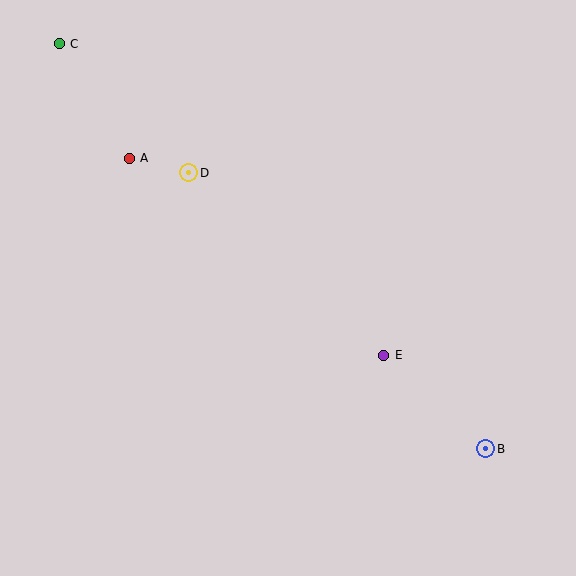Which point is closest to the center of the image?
Point E at (384, 355) is closest to the center.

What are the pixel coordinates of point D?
Point D is at (189, 173).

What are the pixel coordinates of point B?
Point B is at (486, 449).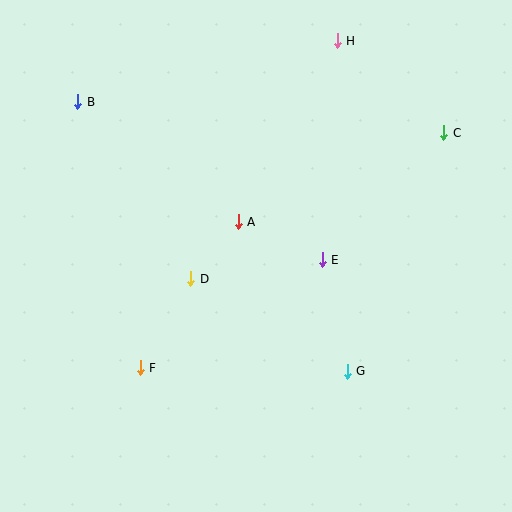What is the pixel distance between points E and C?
The distance between E and C is 176 pixels.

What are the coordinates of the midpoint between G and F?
The midpoint between G and F is at (244, 369).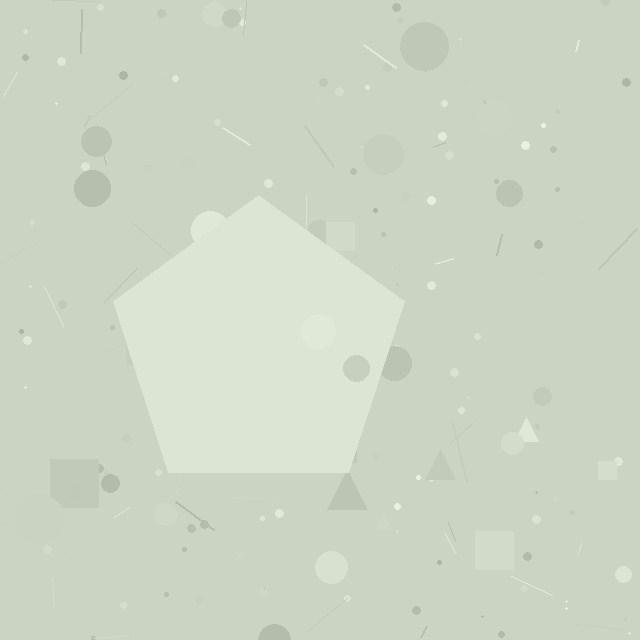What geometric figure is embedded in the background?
A pentagon is embedded in the background.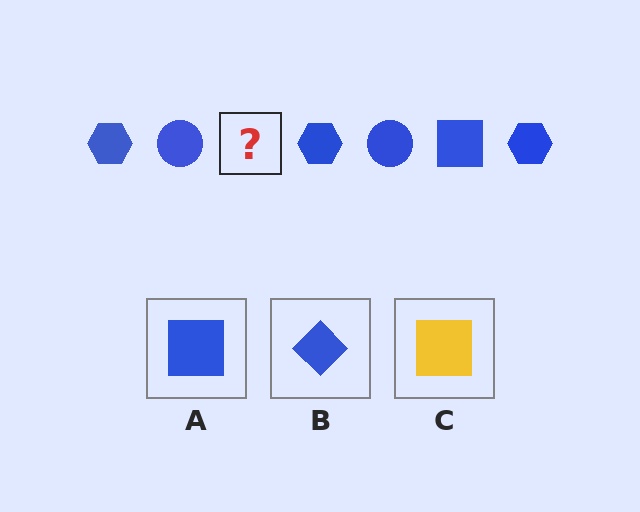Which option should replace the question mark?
Option A.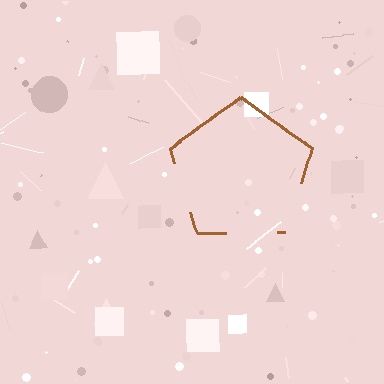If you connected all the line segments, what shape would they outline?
They would outline a pentagon.